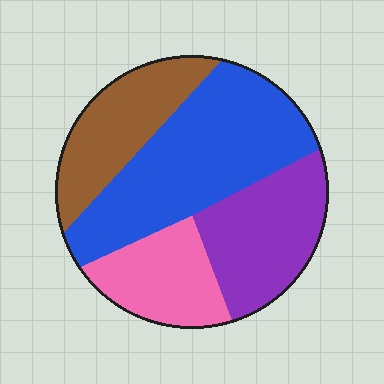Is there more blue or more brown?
Blue.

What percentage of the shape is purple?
Purple takes up about one quarter (1/4) of the shape.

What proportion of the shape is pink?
Pink takes up about one sixth (1/6) of the shape.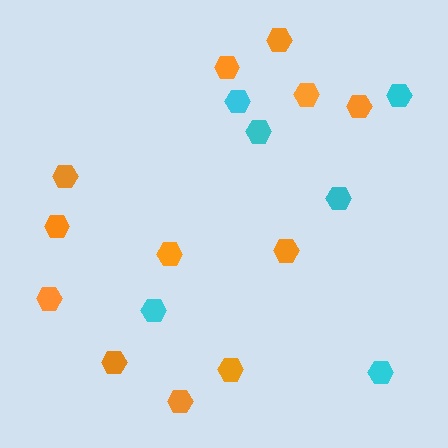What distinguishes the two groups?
There are 2 groups: one group of cyan hexagons (6) and one group of orange hexagons (12).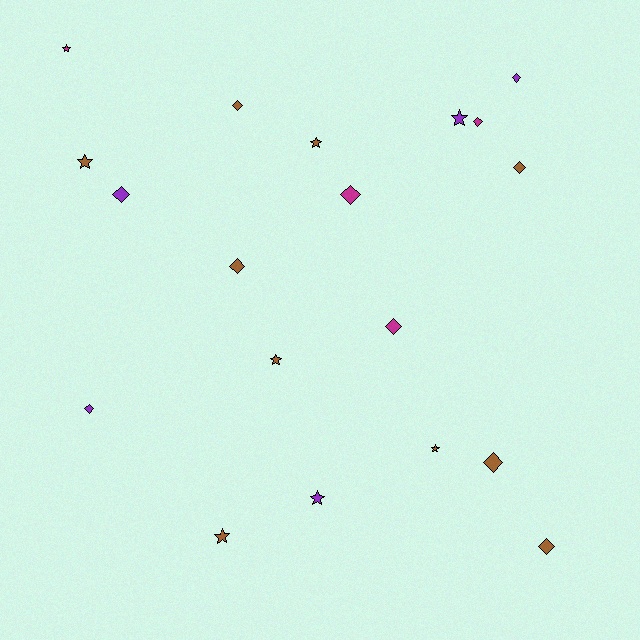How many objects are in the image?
There are 19 objects.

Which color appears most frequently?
Brown, with 10 objects.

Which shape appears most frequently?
Diamond, with 11 objects.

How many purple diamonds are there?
There are 3 purple diamonds.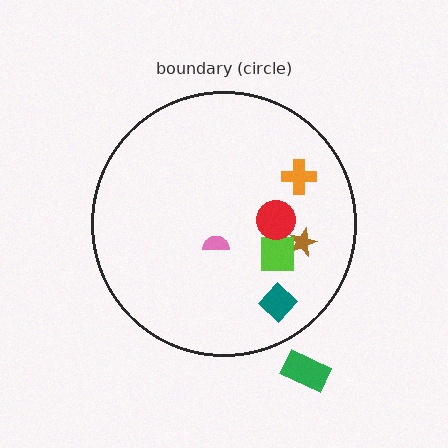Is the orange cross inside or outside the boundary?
Inside.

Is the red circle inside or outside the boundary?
Inside.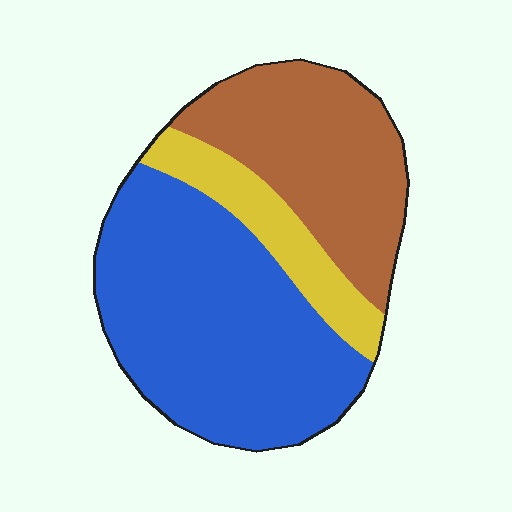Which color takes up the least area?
Yellow, at roughly 15%.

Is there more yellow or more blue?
Blue.